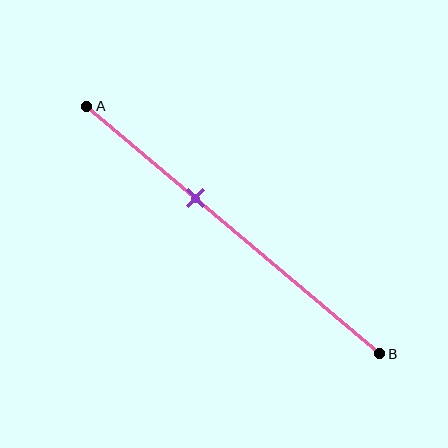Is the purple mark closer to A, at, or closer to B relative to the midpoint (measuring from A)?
The purple mark is closer to point A than the midpoint of segment AB.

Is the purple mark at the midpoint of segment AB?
No, the mark is at about 35% from A, not at the 50% midpoint.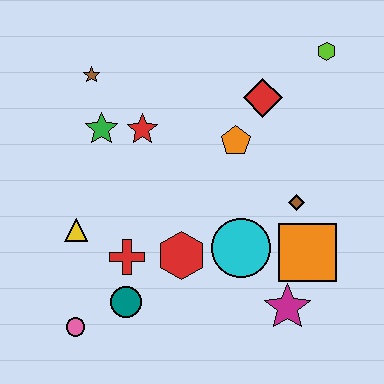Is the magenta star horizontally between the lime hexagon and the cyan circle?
Yes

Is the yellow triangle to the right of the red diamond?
No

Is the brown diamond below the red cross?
No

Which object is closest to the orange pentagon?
The red diamond is closest to the orange pentagon.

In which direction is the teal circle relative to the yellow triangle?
The teal circle is below the yellow triangle.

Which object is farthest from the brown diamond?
The pink circle is farthest from the brown diamond.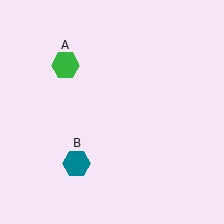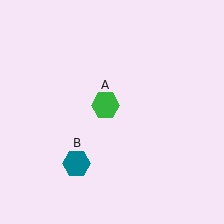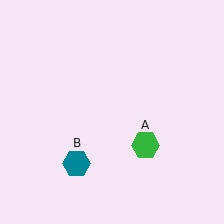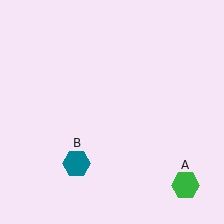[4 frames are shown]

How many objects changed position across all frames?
1 object changed position: green hexagon (object A).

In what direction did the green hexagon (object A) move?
The green hexagon (object A) moved down and to the right.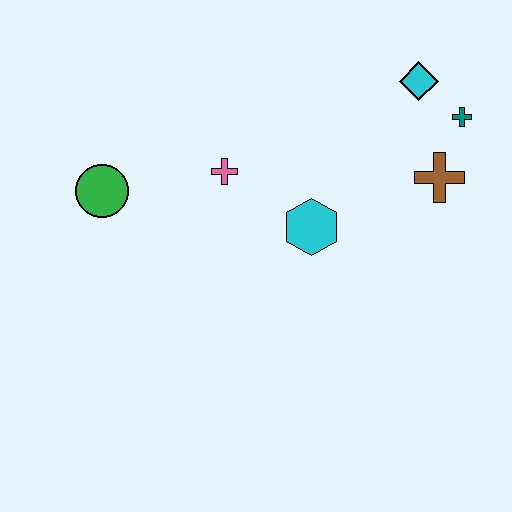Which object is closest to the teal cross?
The cyan diamond is closest to the teal cross.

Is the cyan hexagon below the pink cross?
Yes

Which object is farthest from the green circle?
The teal cross is farthest from the green circle.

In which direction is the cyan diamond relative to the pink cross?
The cyan diamond is to the right of the pink cross.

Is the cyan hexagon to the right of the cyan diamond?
No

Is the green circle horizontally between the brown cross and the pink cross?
No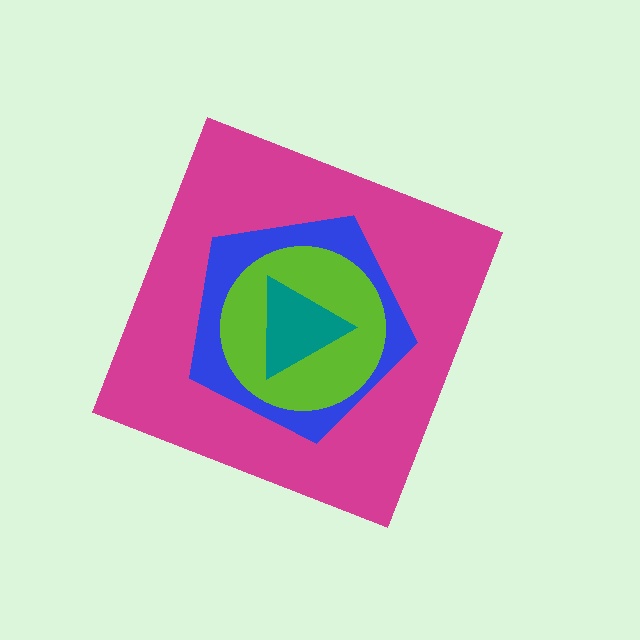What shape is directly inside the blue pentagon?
The lime circle.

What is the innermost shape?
The teal triangle.